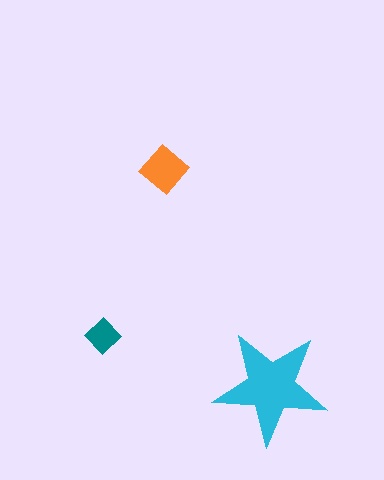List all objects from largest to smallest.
The cyan star, the orange diamond, the teal diamond.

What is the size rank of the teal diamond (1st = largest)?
3rd.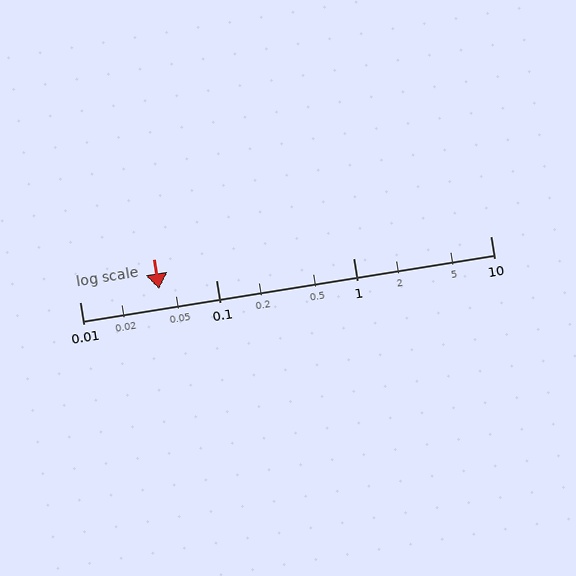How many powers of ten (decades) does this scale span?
The scale spans 3 decades, from 0.01 to 10.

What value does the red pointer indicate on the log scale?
The pointer indicates approximately 0.038.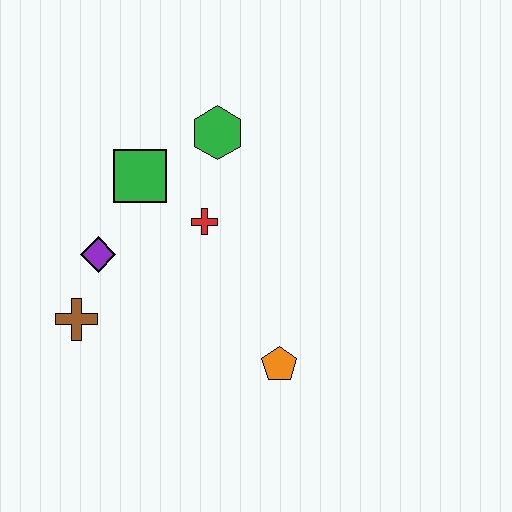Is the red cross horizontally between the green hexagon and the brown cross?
Yes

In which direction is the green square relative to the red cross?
The green square is to the left of the red cross.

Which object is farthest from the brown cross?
The green hexagon is farthest from the brown cross.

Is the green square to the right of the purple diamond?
Yes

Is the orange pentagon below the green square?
Yes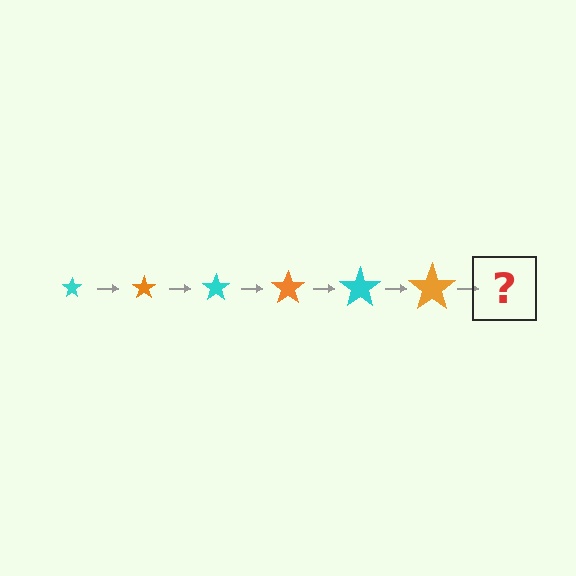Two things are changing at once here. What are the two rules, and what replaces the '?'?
The two rules are that the star grows larger each step and the color cycles through cyan and orange. The '?' should be a cyan star, larger than the previous one.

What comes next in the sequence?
The next element should be a cyan star, larger than the previous one.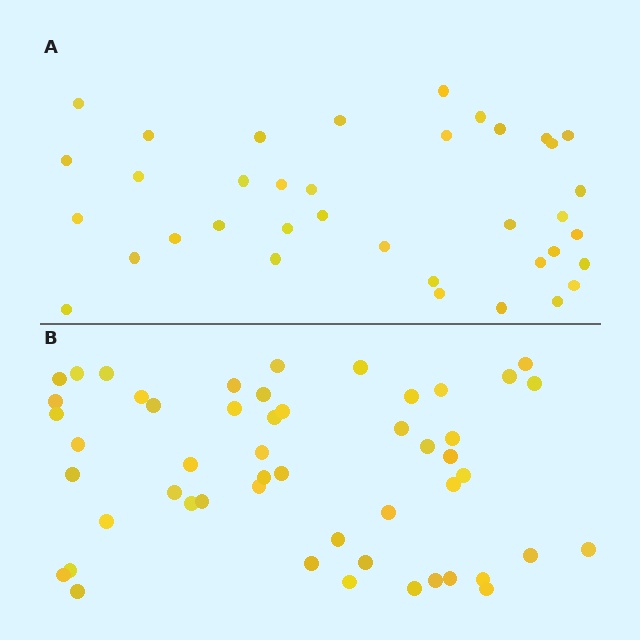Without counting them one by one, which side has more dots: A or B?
Region B (the bottom region) has more dots.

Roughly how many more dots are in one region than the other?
Region B has approximately 15 more dots than region A.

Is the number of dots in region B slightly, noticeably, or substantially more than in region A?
Region B has noticeably more, but not dramatically so. The ratio is roughly 1.4 to 1.